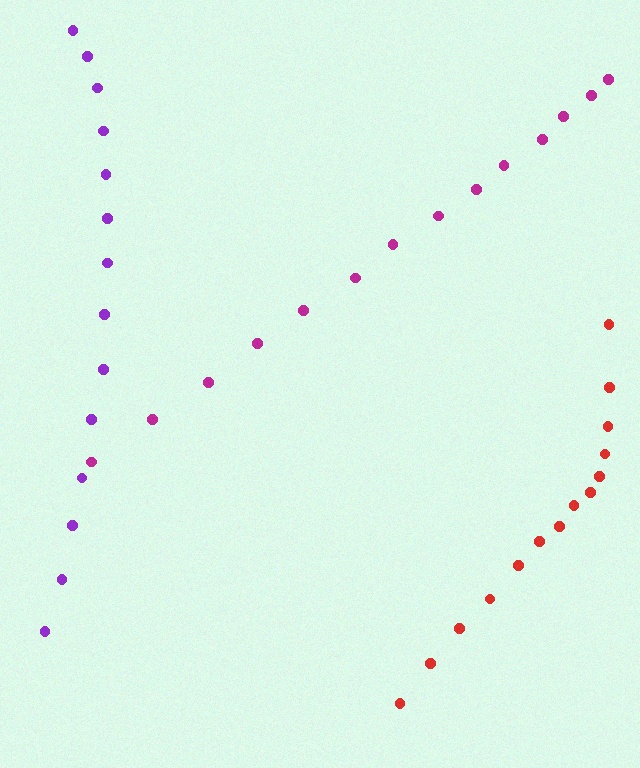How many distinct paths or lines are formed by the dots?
There are 3 distinct paths.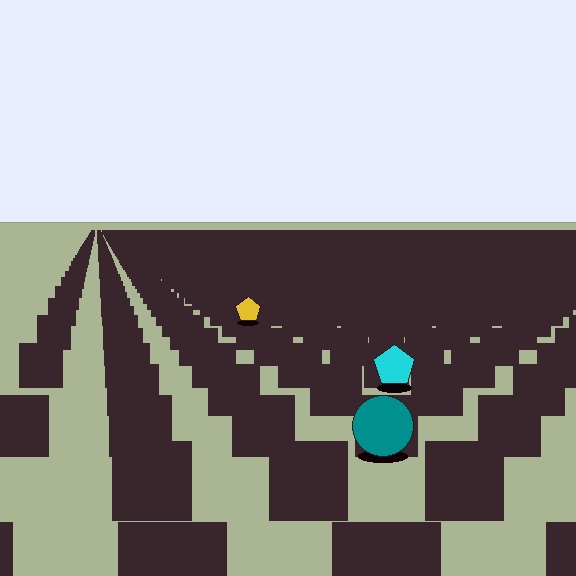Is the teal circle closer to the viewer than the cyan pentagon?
Yes. The teal circle is closer — you can tell from the texture gradient: the ground texture is coarser near it.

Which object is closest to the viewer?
The teal circle is closest. The texture marks near it are larger and more spread out.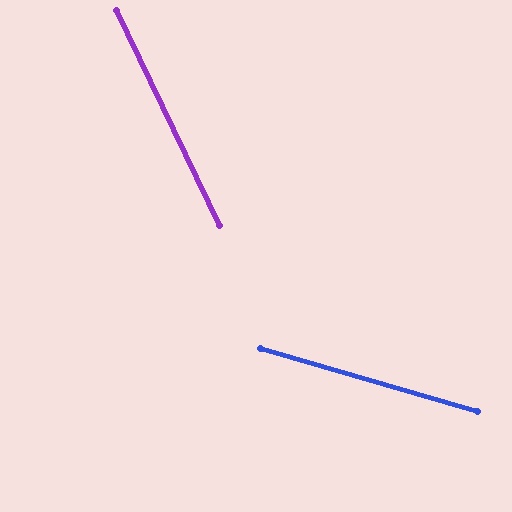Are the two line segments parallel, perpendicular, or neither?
Neither parallel nor perpendicular — they differ by about 48°.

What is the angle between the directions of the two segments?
Approximately 48 degrees.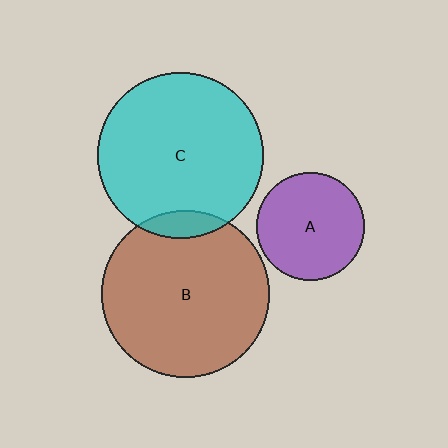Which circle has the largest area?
Circle B (brown).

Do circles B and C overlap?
Yes.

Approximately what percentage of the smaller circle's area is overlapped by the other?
Approximately 10%.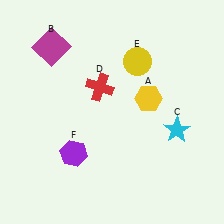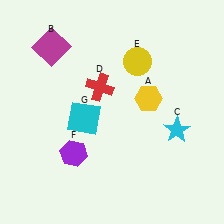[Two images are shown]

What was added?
A cyan square (G) was added in Image 2.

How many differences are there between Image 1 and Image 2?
There is 1 difference between the two images.